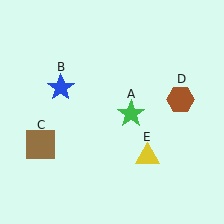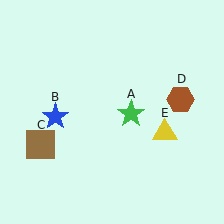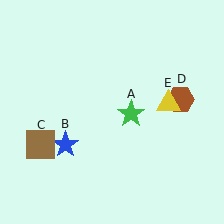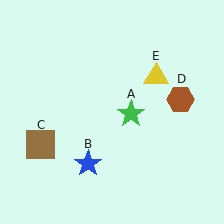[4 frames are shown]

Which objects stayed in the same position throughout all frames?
Green star (object A) and brown square (object C) and brown hexagon (object D) remained stationary.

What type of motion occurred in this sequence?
The blue star (object B), yellow triangle (object E) rotated counterclockwise around the center of the scene.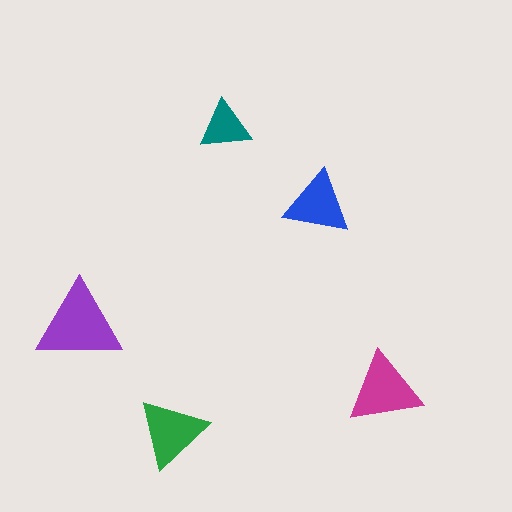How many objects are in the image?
There are 5 objects in the image.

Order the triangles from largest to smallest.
the purple one, the magenta one, the green one, the blue one, the teal one.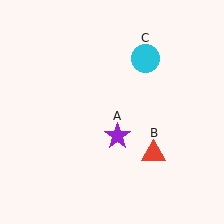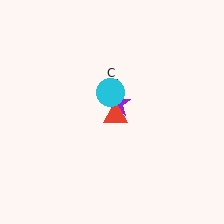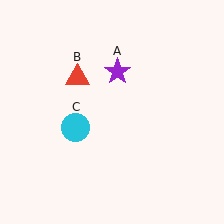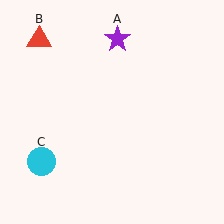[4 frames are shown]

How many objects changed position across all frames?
3 objects changed position: purple star (object A), red triangle (object B), cyan circle (object C).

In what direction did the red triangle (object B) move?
The red triangle (object B) moved up and to the left.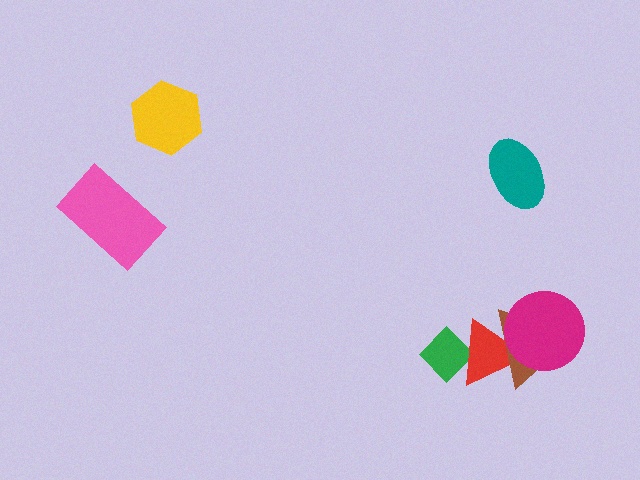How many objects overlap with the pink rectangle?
0 objects overlap with the pink rectangle.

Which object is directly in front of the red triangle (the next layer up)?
The brown triangle is directly in front of the red triangle.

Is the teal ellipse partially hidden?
No, no other shape covers it.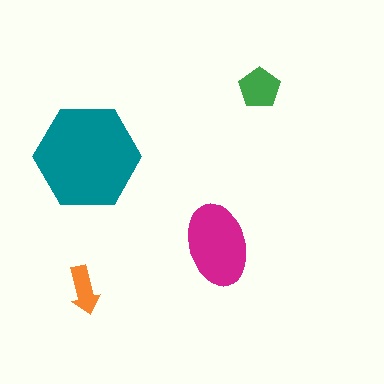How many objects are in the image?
There are 4 objects in the image.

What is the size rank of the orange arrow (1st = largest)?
4th.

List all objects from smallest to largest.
The orange arrow, the green pentagon, the magenta ellipse, the teal hexagon.